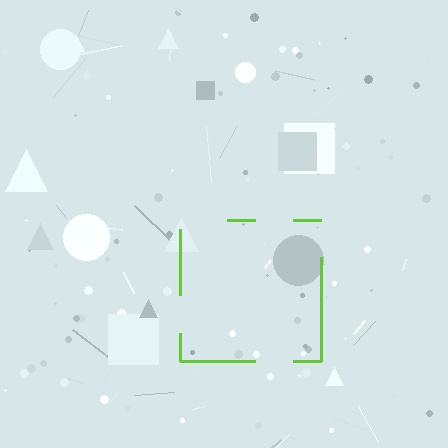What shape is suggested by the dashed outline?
The dashed outline suggests a square.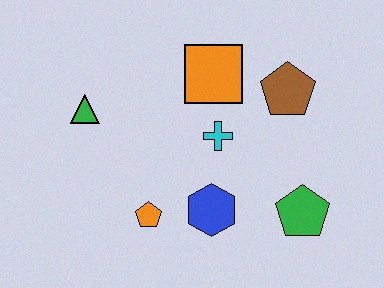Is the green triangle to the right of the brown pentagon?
No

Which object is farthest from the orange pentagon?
The brown pentagon is farthest from the orange pentagon.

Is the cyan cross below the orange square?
Yes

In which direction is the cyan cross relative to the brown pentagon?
The cyan cross is to the left of the brown pentagon.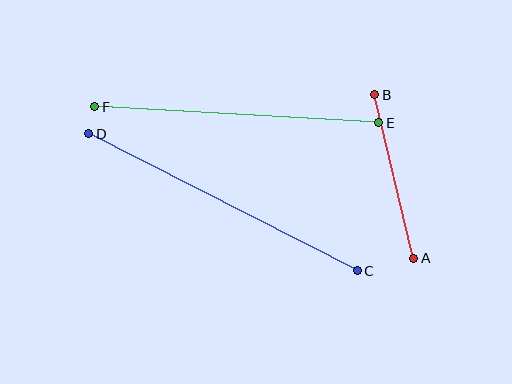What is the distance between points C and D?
The distance is approximately 301 pixels.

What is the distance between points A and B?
The distance is approximately 168 pixels.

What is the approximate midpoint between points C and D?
The midpoint is at approximately (223, 202) pixels.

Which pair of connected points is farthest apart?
Points C and D are farthest apart.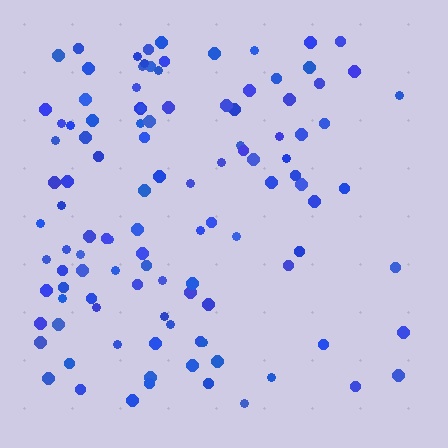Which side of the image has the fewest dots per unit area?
The right.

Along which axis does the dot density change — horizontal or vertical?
Horizontal.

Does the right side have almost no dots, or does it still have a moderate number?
Still a moderate number, just noticeably fewer than the left.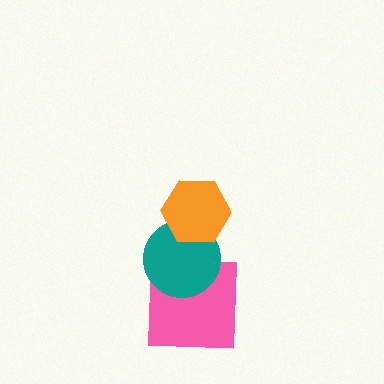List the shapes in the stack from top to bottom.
From top to bottom: the orange hexagon, the teal circle, the pink square.